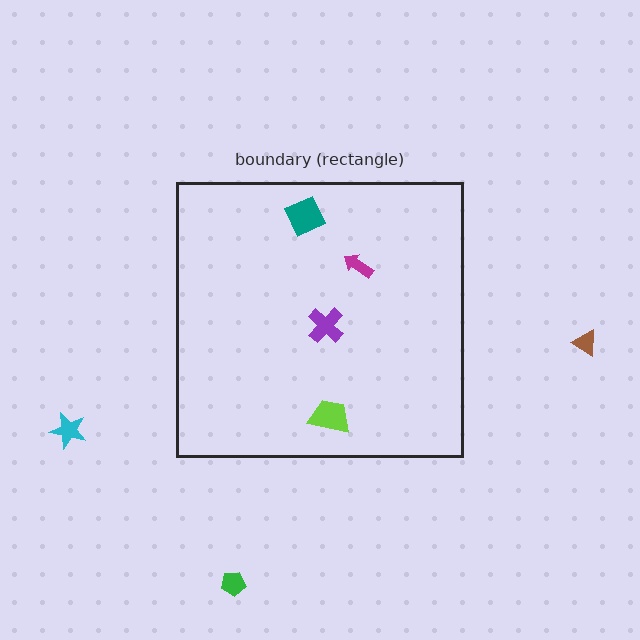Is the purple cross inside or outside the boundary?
Inside.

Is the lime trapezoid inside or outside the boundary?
Inside.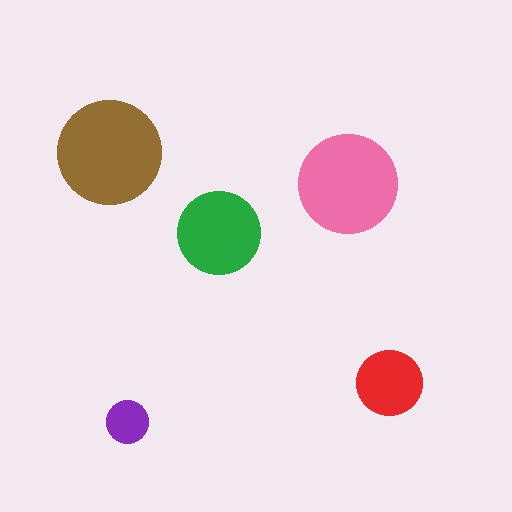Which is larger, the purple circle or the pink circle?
The pink one.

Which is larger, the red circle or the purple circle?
The red one.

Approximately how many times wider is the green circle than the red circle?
About 1.5 times wider.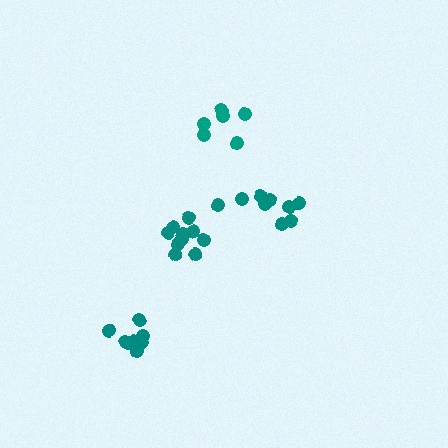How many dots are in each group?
Group 1: 11 dots, Group 2: 10 dots, Group 3: 6 dots, Group 4: 8 dots (35 total).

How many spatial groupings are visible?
There are 4 spatial groupings.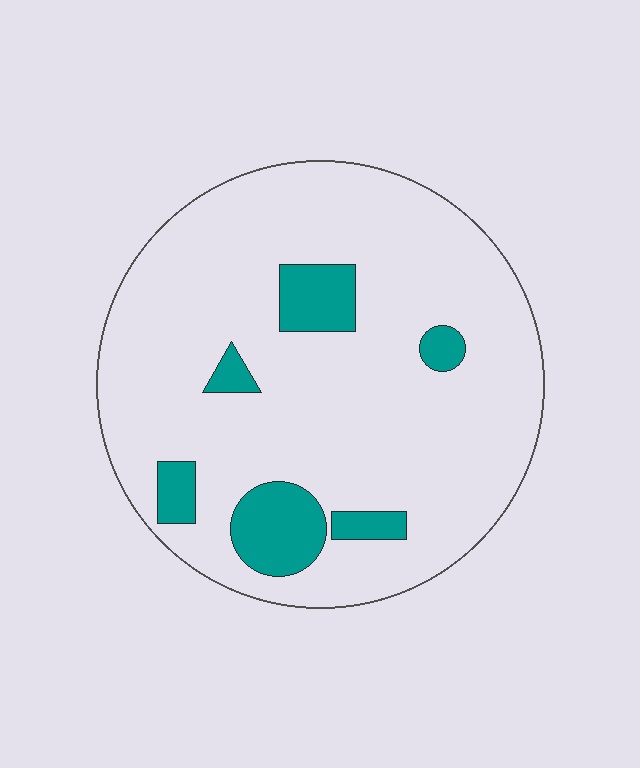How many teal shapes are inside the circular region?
6.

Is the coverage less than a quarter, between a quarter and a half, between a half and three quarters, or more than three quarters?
Less than a quarter.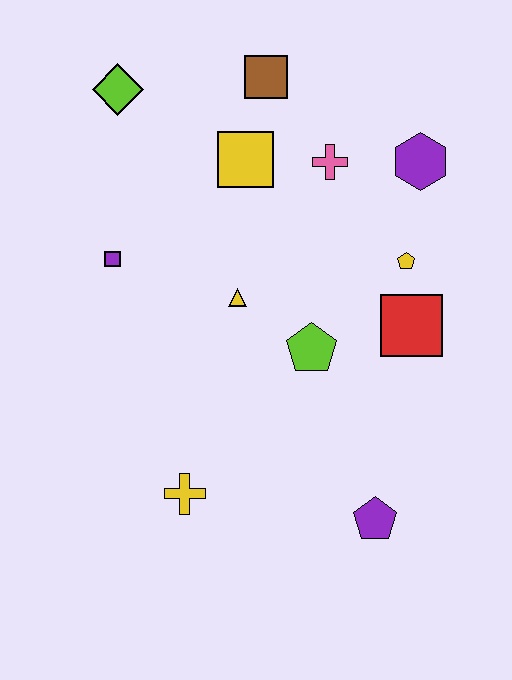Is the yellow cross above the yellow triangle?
No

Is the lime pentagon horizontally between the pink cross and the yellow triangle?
Yes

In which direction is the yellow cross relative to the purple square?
The yellow cross is below the purple square.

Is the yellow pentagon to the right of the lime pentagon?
Yes